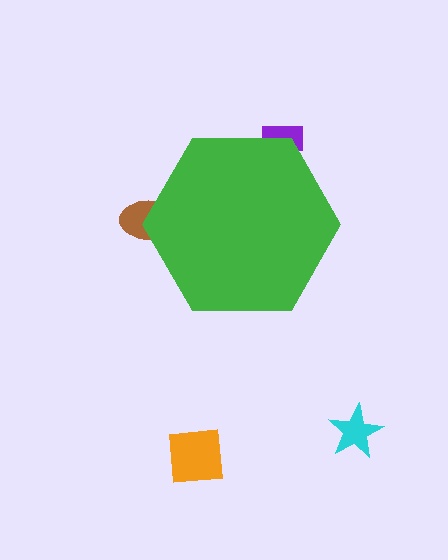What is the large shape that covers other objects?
A green hexagon.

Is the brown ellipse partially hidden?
Yes, the brown ellipse is partially hidden behind the green hexagon.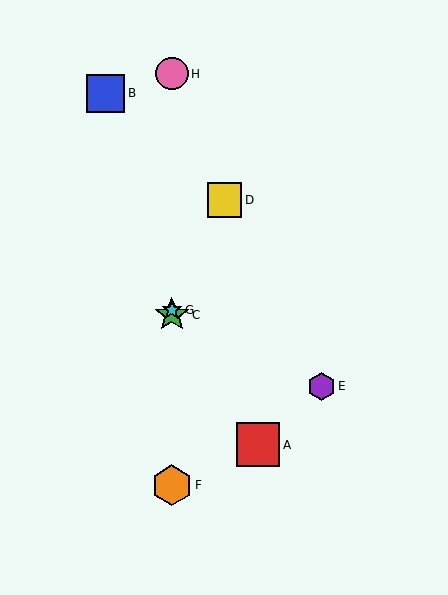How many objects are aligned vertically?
4 objects (C, F, G, H) are aligned vertically.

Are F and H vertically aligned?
Yes, both are at x≈172.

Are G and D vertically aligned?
No, G is at x≈172 and D is at x≈224.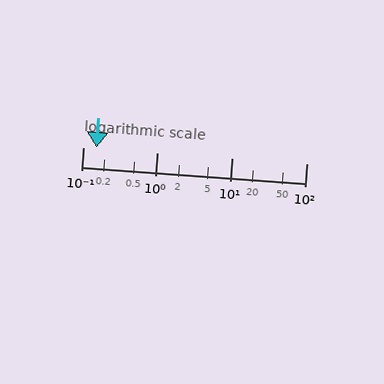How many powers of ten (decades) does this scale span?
The scale spans 3 decades, from 0.1 to 100.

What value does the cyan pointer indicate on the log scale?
The pointer indicates approximately 0.15.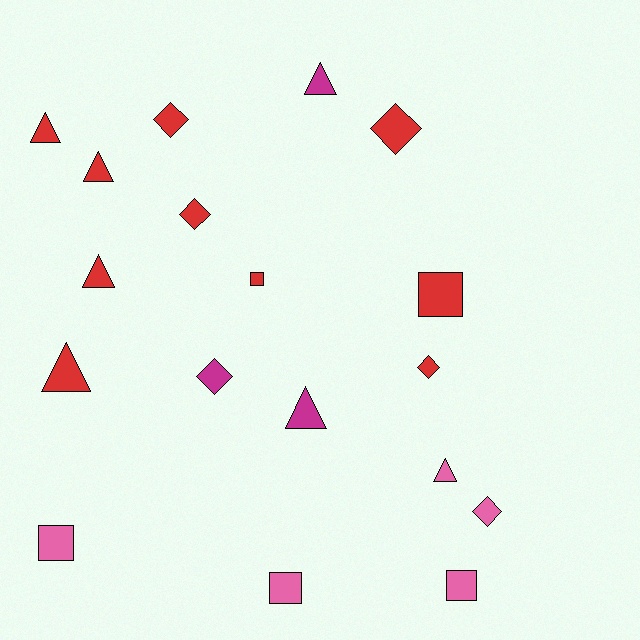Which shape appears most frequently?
Triangle, with 7 objects.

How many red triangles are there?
There are 4 red triangles.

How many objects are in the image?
There are 18 objects.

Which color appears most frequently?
Red, with 10 objects.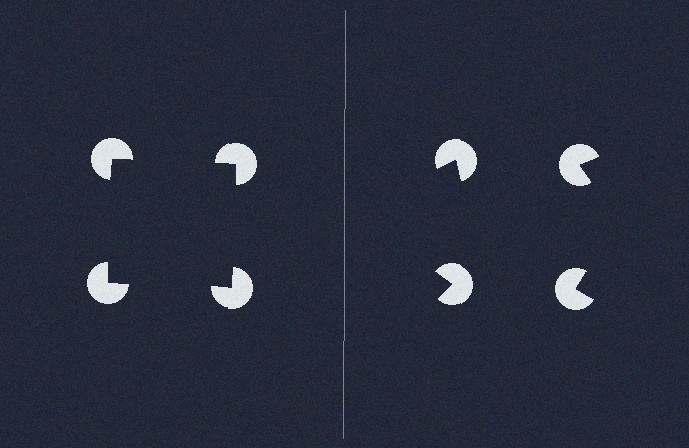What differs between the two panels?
The pac-man discs are positioned identically on both sides; only the wedge orientations differ. On the left they align to a square; on the right they are misaligned.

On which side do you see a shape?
An illusory square appears on the left side. On the right side the wedge cuts are rotated, so no coherent shape forms.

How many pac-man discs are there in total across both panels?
8 — 4 on each side.